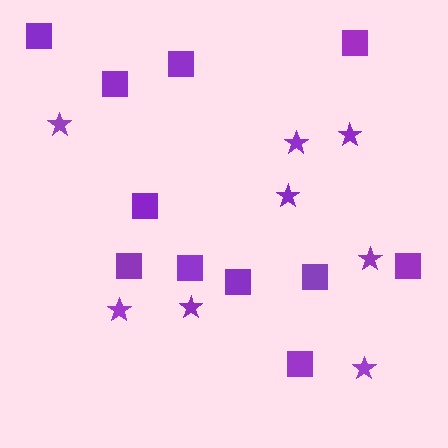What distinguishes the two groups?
There are 2 groups: one group of stars (8) and one group of squares (11).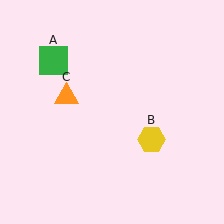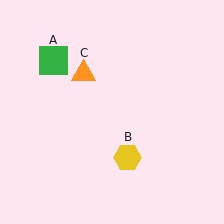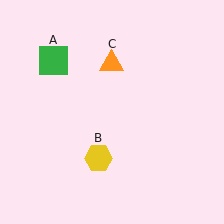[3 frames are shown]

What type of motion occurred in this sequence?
The yellow hexagon (object B), orange triangle (object C) rotated clockwise around the center of the scene.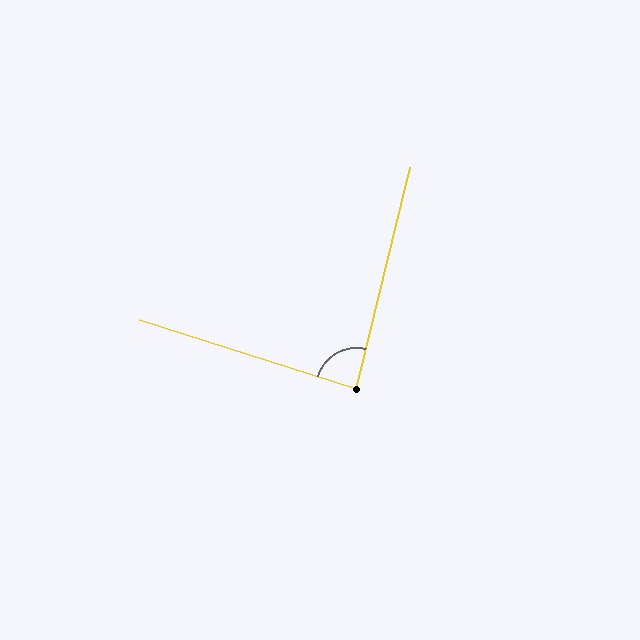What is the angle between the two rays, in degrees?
Approximately 86 degrees.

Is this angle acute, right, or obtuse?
It is approximately a right angle.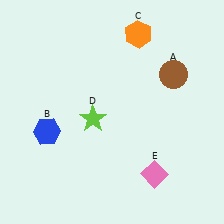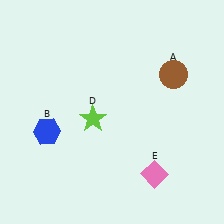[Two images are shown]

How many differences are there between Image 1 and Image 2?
There is 1 difference between the two images.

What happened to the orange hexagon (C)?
The orange hexagon (C) was removed in Image 2. It was in the top-right area of Image 1.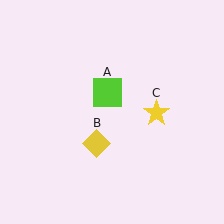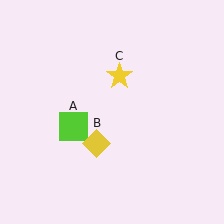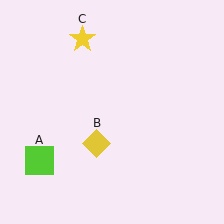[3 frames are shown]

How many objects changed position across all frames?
2 objects changed position: lime square (object A), yellow star (object C).